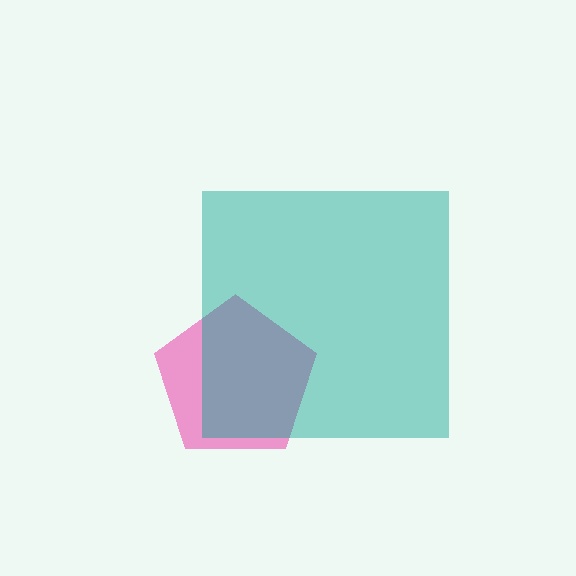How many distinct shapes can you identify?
There are 2 distinct shapes: a pink pentagon, a teal square.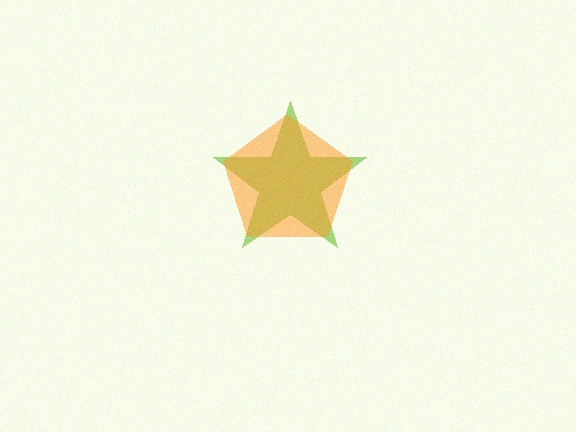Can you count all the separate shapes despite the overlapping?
Yes, there are 2 separate shapes.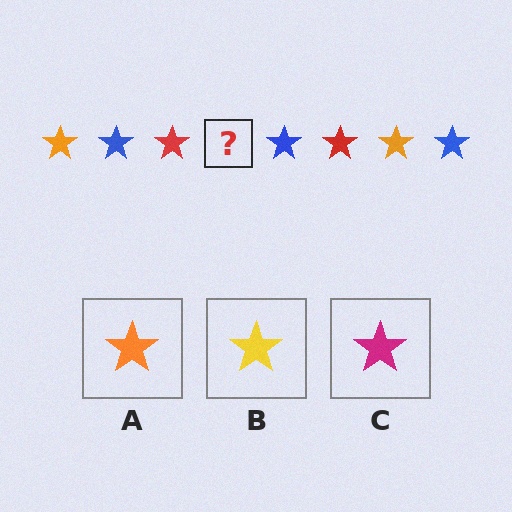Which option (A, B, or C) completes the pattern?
A.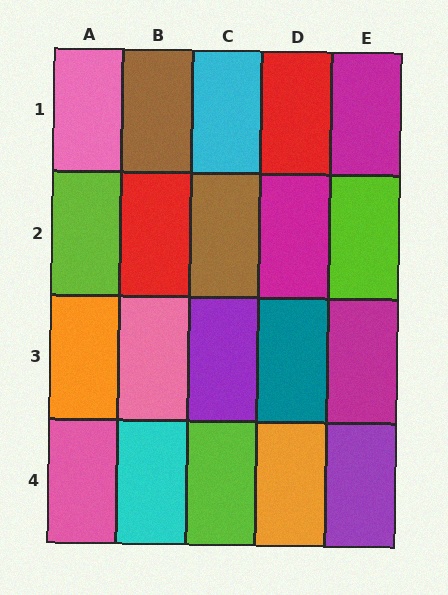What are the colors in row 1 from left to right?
Pink, brown, cyan, red, magenta.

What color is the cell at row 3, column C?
Purple.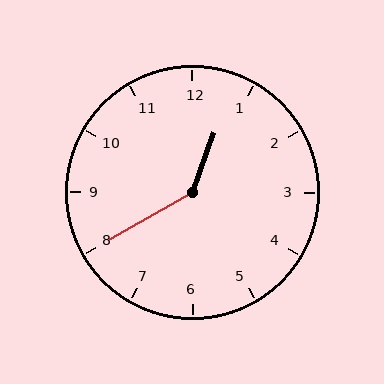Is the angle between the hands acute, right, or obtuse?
It is obtuse.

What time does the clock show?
12:40.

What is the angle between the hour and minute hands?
Approximately 140 degrees.